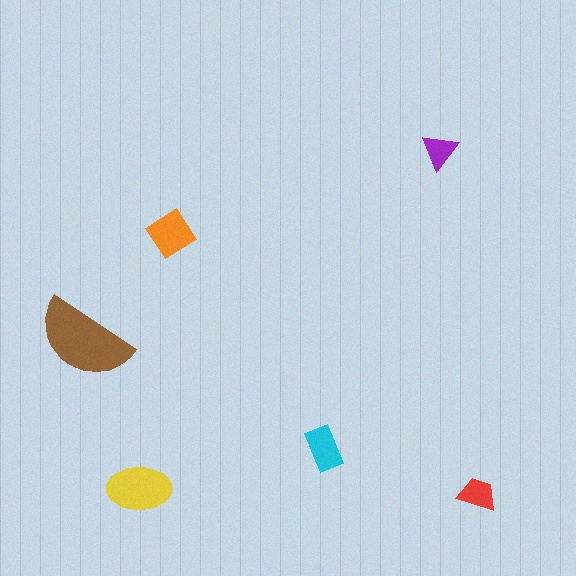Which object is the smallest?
The purple triangle.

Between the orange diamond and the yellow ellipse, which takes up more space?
The yellow ellipse.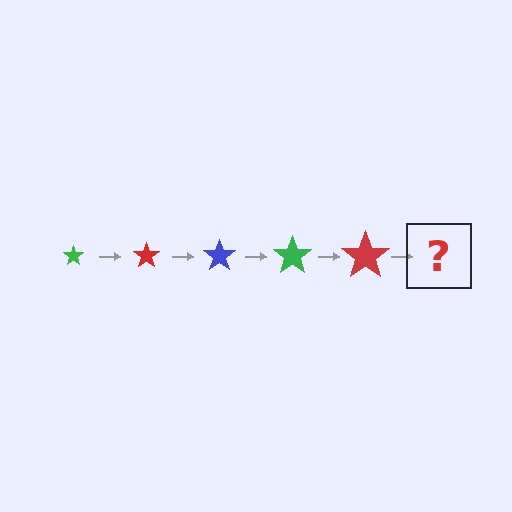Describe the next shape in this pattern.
It should be a blue star, larger than the previous one.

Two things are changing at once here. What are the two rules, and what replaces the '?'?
The two rules are that the star grows larger each step and the color cycles through green, red, and blue. The '?' should be a blue star, larger than the previous one.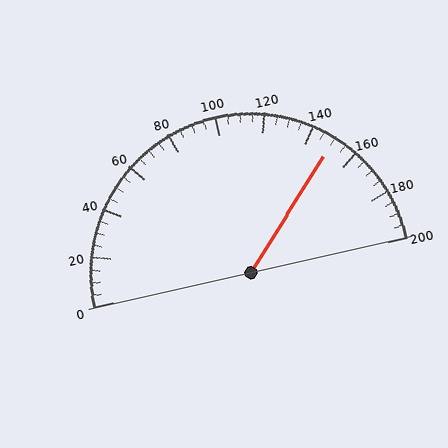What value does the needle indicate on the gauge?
The needle indicates approximately 150.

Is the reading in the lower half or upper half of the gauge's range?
The reading is in the upper half of the range (0 to 200).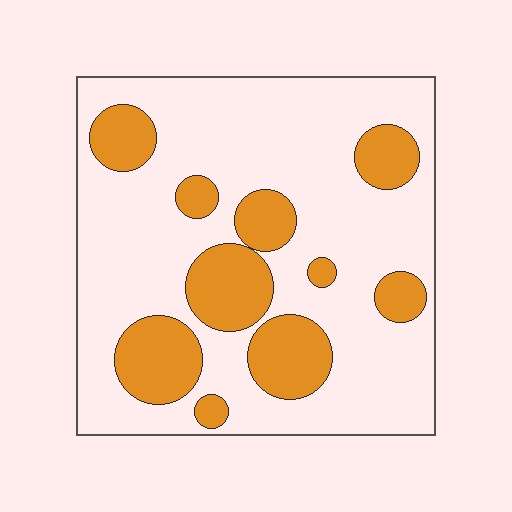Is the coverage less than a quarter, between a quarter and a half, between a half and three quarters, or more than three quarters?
Between a quarter and a half.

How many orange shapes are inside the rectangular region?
10.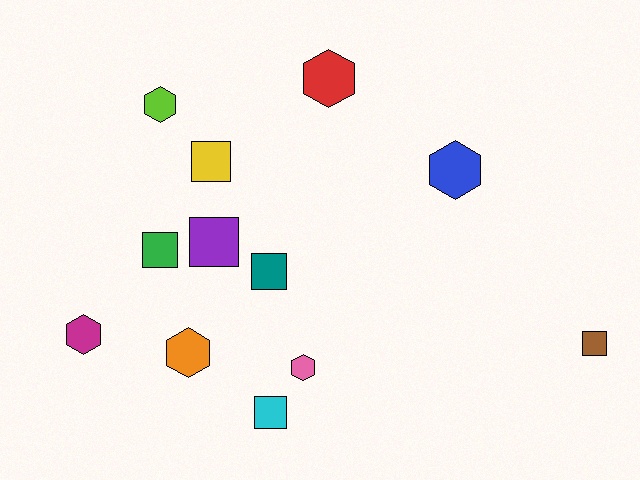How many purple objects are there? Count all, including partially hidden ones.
There is 1 purple object.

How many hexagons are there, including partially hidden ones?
There are 6 hexagons.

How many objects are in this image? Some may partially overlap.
There are 12 objects.